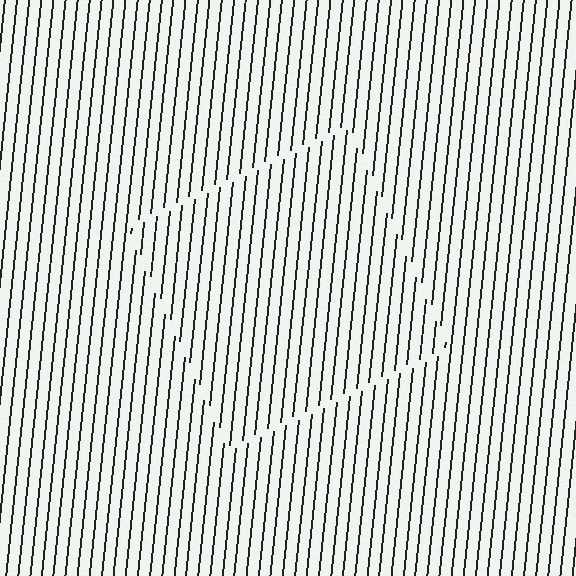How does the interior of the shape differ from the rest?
The interior of the shape contains the same grating, shifted by half a period — the contour is defined by the phase discontinuity where line-ends from the inner and outer gratings abut.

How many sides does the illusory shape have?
4 sides — the line-ends trace a square.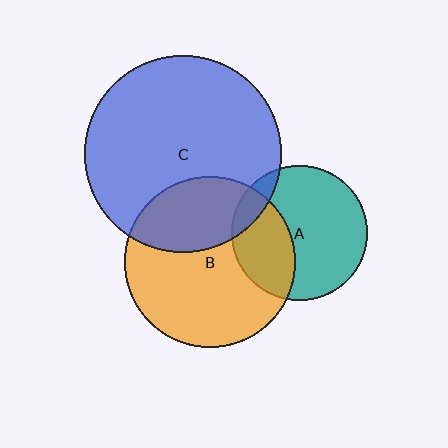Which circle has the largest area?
Circle C (blue).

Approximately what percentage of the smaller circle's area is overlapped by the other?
Approximately 10%.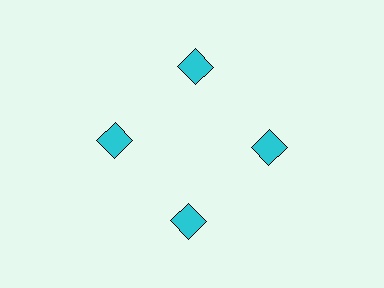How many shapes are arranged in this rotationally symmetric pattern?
There are 4 shapes, arranged in 4 groups of 1.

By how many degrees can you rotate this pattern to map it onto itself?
The pattern maps onto itself every 90 degrees of rotation.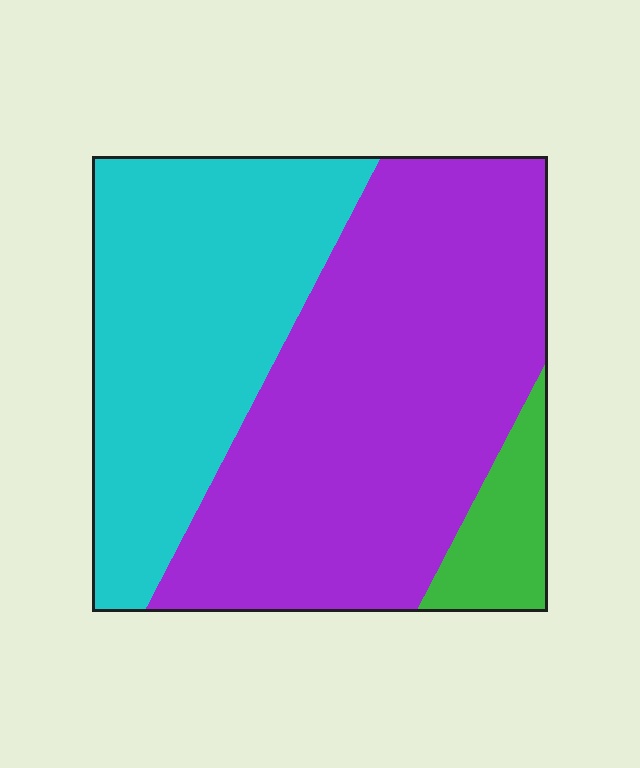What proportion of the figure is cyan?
Cyan covers 37% of the figure.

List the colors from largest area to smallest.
From largest to smallest: purple, cyan, green.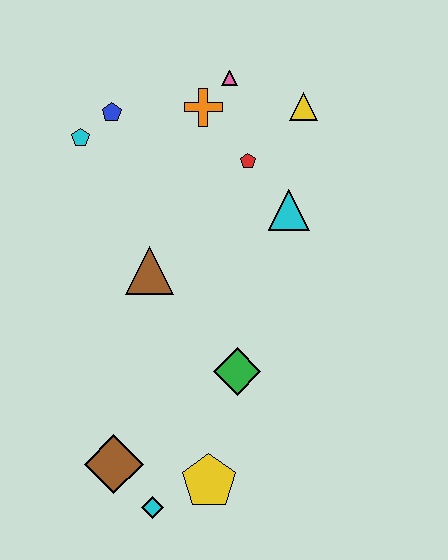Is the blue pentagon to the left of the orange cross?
Yes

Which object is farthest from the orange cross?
The cyan diamond is farthest from the orange cross.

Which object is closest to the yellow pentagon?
The cyan diamond is closest to the yellow pentagon.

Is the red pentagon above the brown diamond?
Yes